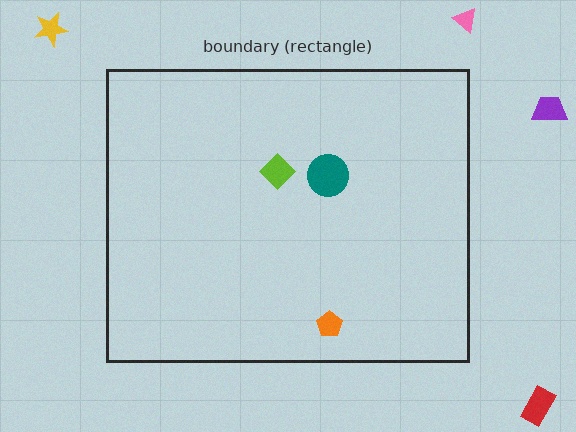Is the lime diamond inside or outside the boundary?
Inside.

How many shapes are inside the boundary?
3 inside, 4 outside.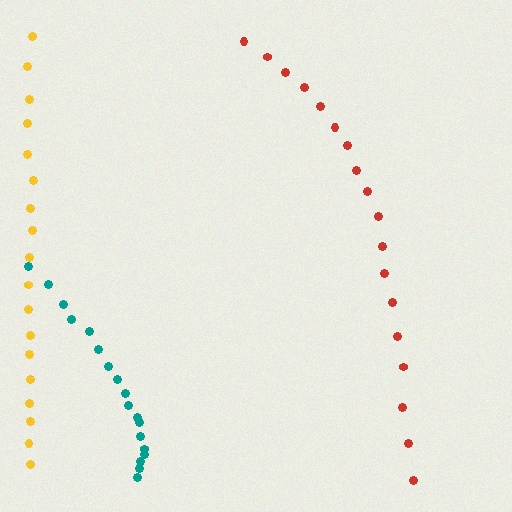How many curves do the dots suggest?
There are 3 distinct paths.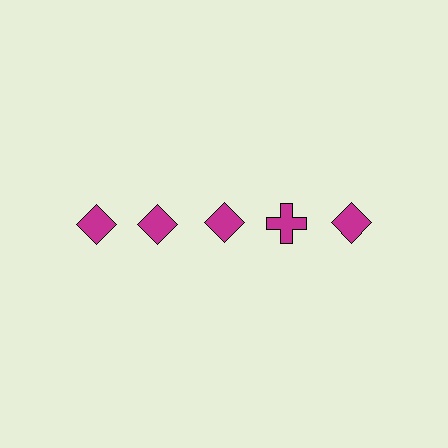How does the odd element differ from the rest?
It has a different shape: cross instead of diamond.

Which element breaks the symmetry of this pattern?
The magenta cross in the top row, second from right column breaks the symmetry. All other shapes are magenta diamonds.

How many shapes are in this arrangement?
There are 5 shapes arranged in a grid pattern.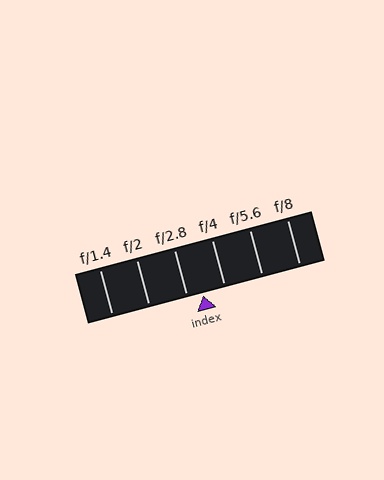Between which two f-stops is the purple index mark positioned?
The index mark is between f/2.8 and f/4.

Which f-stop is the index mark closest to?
The index mark is closest to f/2.8.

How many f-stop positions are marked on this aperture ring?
There are 6 f-stop positions marked.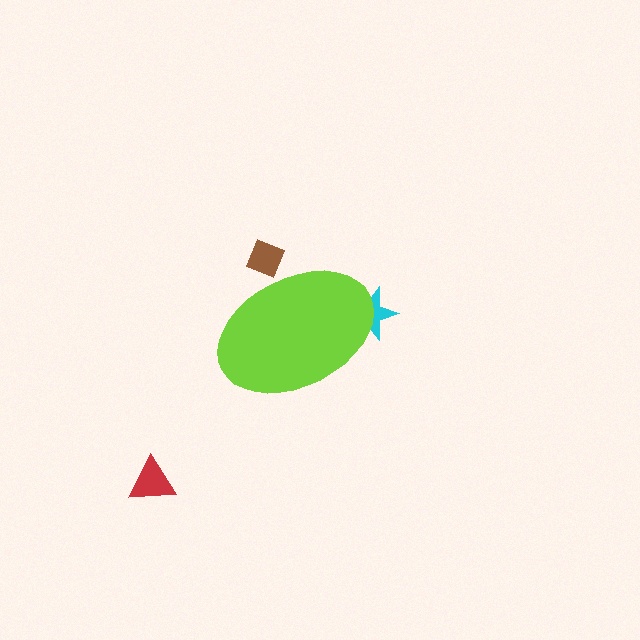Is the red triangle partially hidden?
No, the red triangle is fully visible.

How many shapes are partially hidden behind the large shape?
2 shapes are partially hidden.